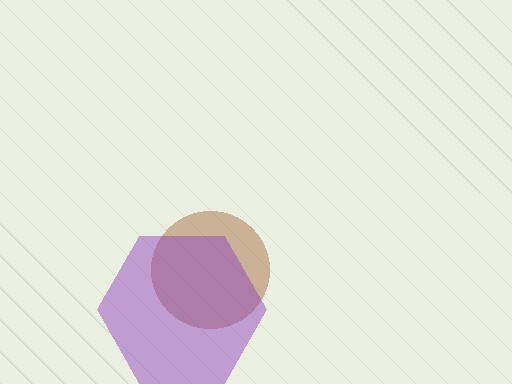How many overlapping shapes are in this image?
There are 2 overlapping shapes in the image.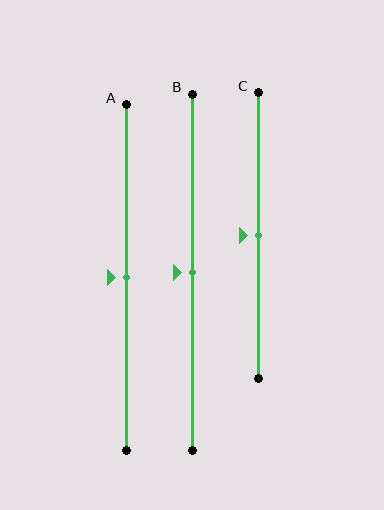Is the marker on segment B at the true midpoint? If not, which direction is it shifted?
Yes, the marker on segment B is at the true midpoint.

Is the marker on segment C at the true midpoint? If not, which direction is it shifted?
Yes, the marker on segment C is at the true midpoint.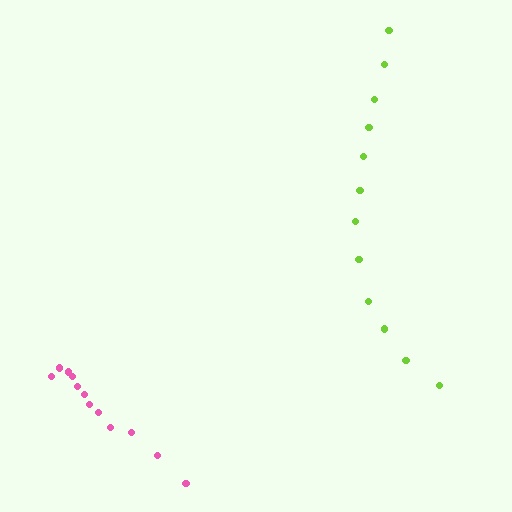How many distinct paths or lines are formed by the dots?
There are 2 distinct paths.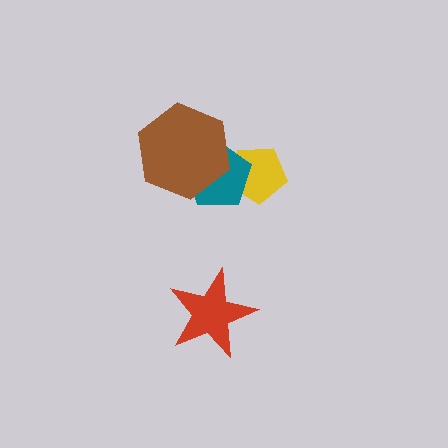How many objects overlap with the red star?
0 objects overlap with the red star.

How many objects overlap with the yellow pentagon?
1 object overlaps with the yellow pentagon.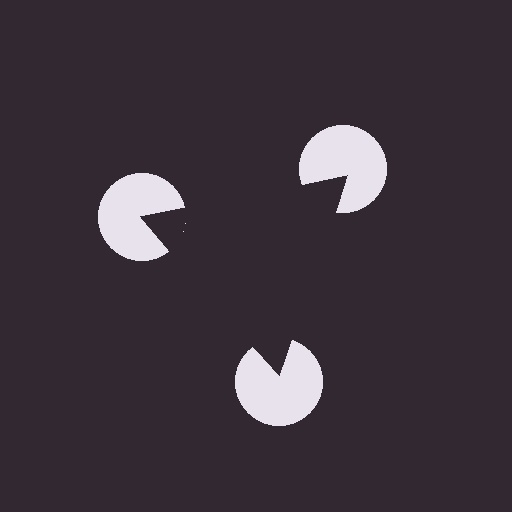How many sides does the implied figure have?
3 sides.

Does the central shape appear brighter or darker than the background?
It typically appears slightly darker than the background, even though no actual brightness change is drawn.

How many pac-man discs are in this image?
There are 3 — one at each vertex of the illusory triangle.